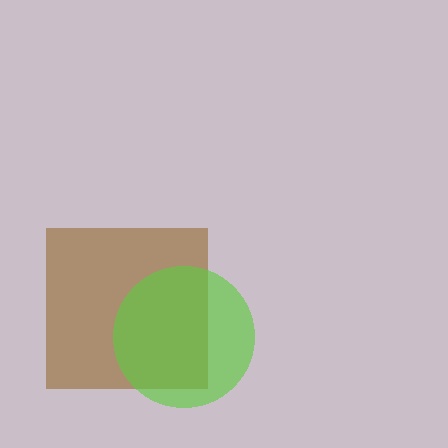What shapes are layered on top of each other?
The layered shapes are: a brown square, a lime circle.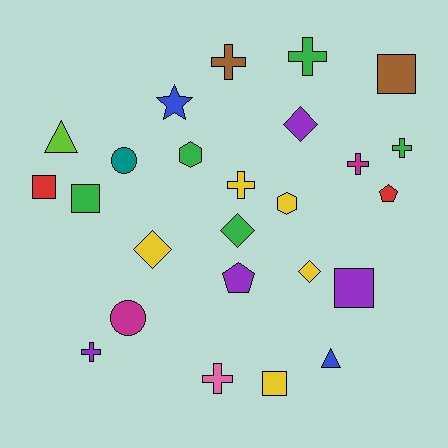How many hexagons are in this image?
There are 2 hexagons.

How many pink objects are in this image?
There is 1 pink object.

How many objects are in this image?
There are 25 objects.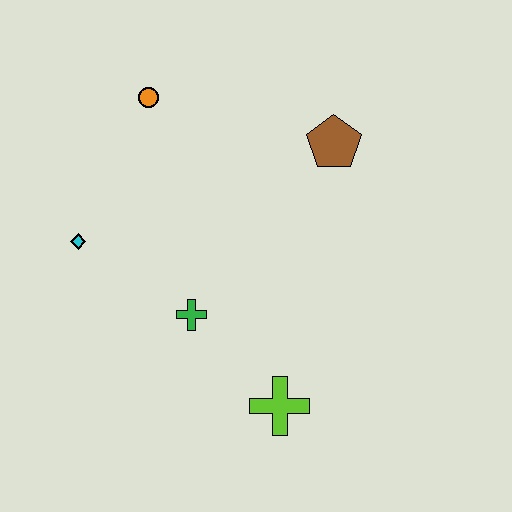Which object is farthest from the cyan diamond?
The brown pentagon is farthest from the cyan diamond.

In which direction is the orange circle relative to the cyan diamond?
The orange circle is above the cyan diamond.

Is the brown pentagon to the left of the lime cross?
No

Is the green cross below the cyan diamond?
Yes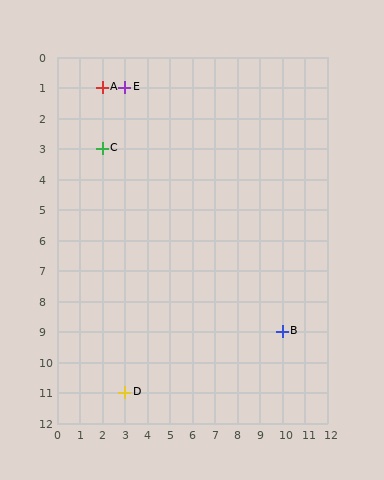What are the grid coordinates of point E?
Point E is at grid coordinates (3, 1).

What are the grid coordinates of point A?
Point A is at grid coordinates (2, 1).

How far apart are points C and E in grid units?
Points C and E are 1 column and 2 rows apart (about 2.2 grid units diagonally).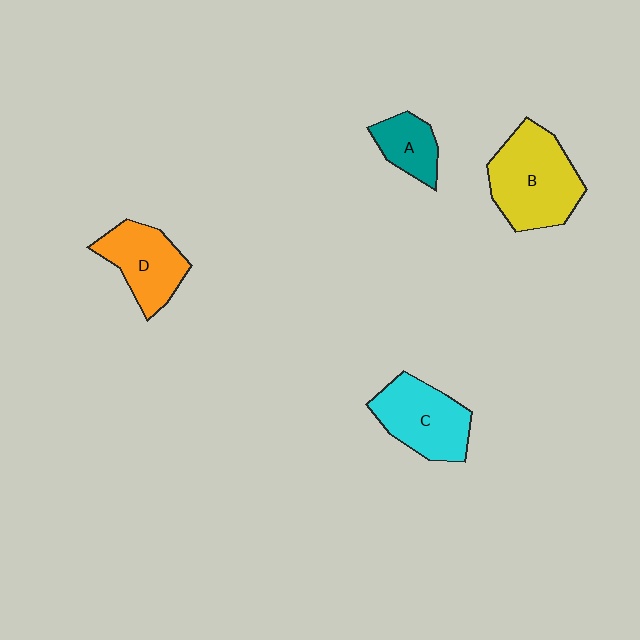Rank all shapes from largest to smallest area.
From largest to smallest: B (yellow), C (cyan), D (orange), A (teal).